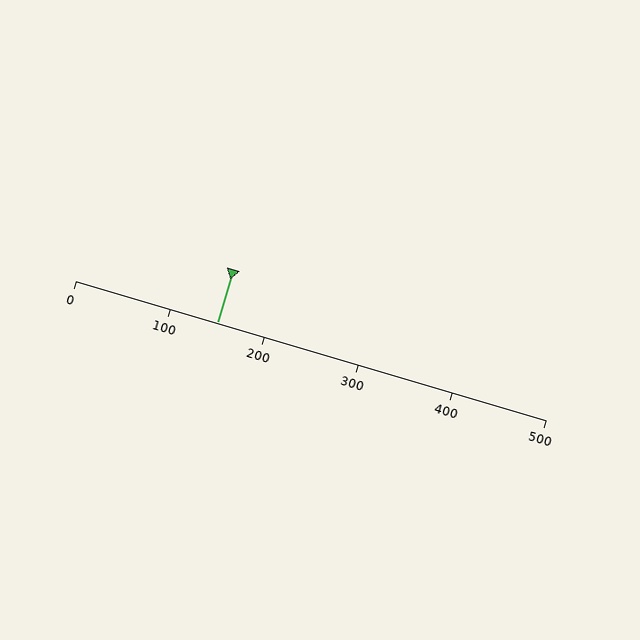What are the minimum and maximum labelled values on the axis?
The axis runs from 0 to 500.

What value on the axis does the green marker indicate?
The marker indicates approximately 150.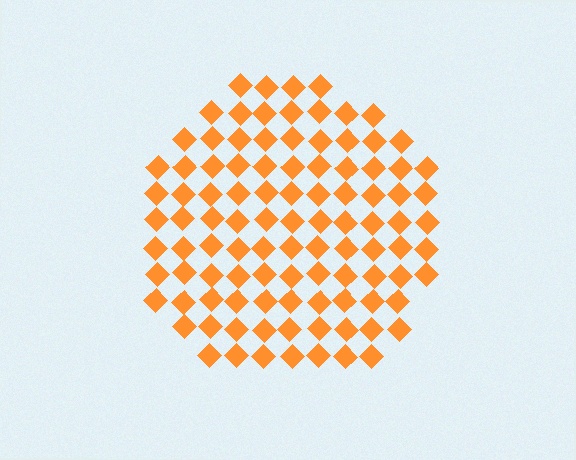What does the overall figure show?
The overall figure shows a circle.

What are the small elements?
The small elements are diamonds.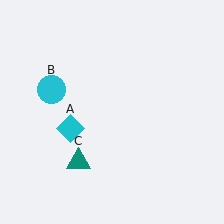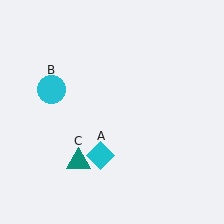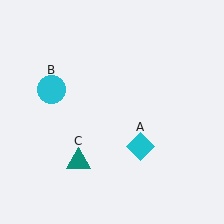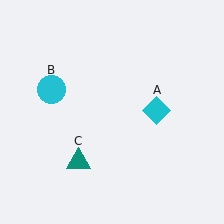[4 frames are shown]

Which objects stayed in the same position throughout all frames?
Cyan circle (object B) and teal triangle (object C) remained stationary.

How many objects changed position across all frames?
1 object changed position: cyan diamond (object A).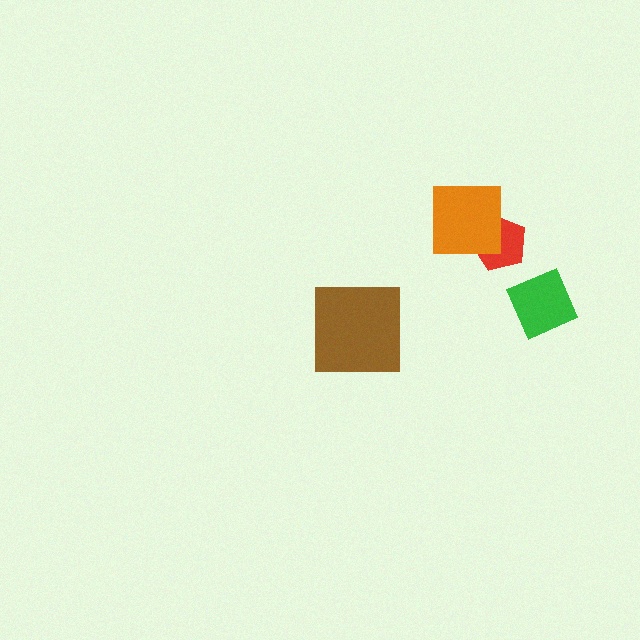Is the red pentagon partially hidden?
Yes, it is partially covered by another shape.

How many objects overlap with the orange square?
1 object overlaps with the orange square.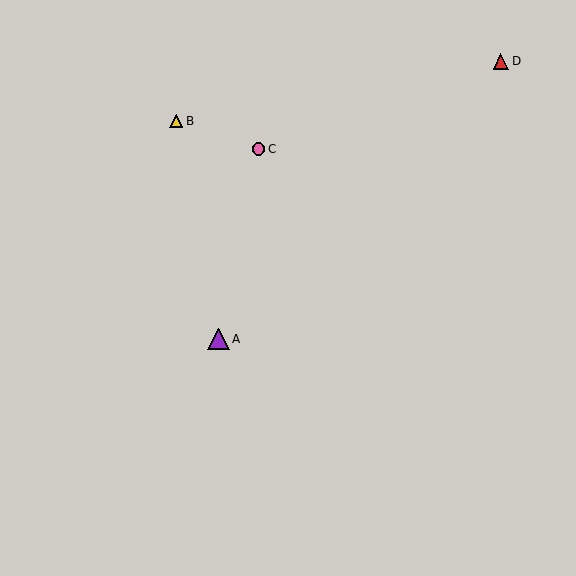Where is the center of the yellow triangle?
The center of the yellow triangle is at (176, 121).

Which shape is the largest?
The purple triangle (labeled A) is the largest.